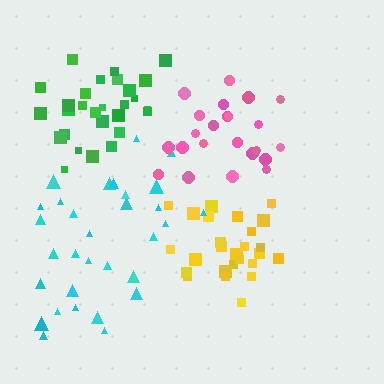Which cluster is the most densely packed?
Green.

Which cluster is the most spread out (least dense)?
Cyan.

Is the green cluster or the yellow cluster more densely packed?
Green.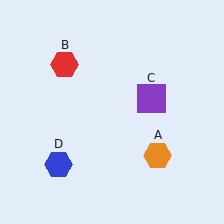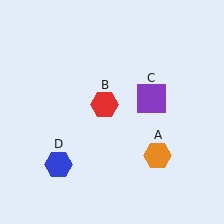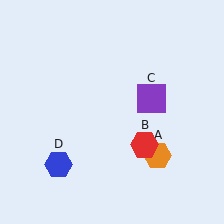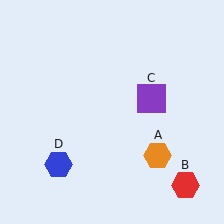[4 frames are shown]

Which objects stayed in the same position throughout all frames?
Orange hexagon (object A) and purple square (object C) and blue hexagon (object D) remained stationary.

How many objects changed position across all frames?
1 object changed position: red hexagon (object B).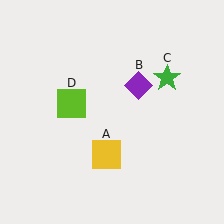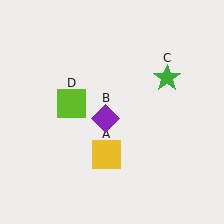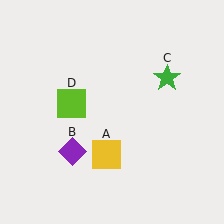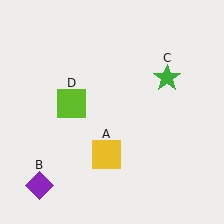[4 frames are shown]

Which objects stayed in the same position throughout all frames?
Yellow square (object A) and green star (object C) and lime square (object D) remained stationary.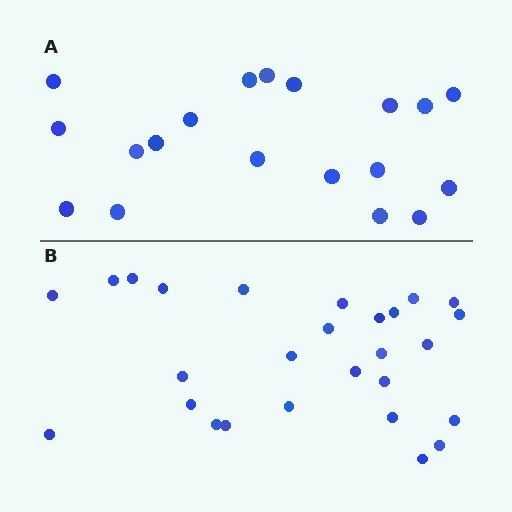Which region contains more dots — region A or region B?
Region B (the bottom region) has more dots.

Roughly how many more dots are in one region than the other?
Region B has roughly 8 or so more dots than region A.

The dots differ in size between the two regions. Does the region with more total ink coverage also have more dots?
No. Region A has more total ink coverage because its dots are larger, but region B actually contains more individual dots. Total area can be misleading — the number of items is what matters here.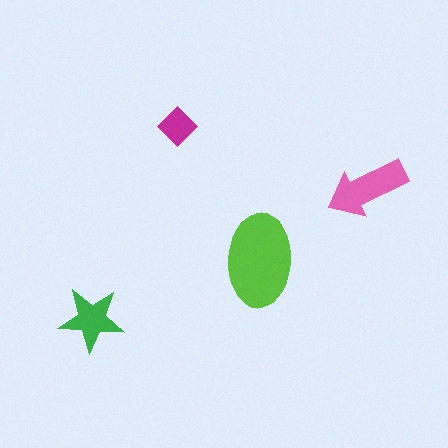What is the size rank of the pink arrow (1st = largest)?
2nd.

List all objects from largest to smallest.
The lime ellipse, the pink arrow, the green star, the magenta diamond.